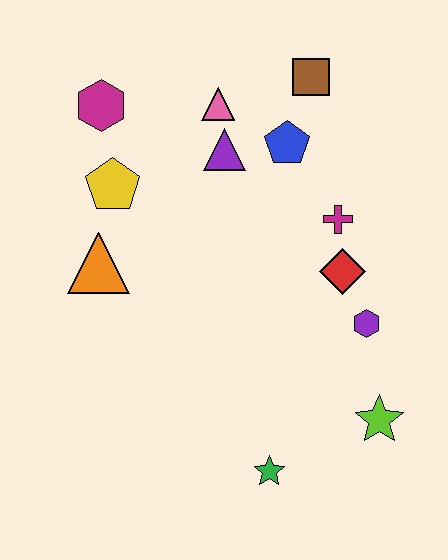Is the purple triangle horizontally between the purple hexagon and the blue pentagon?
No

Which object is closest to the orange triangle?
The yellow pentagon is closest to the orange triangle.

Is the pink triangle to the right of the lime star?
No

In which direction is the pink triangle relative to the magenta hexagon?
The pink triangle is to the right of the magenta hexagon.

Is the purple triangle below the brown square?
Yes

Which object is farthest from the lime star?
The magenta hexagon is farthest from the lime star.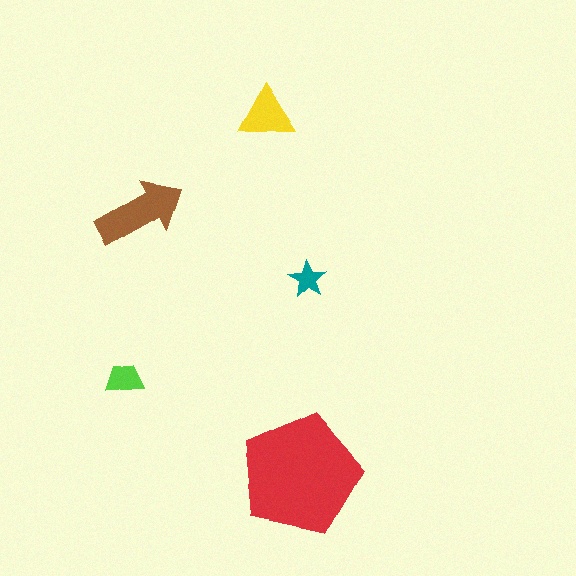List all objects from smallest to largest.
The teal star, the lime trapezoid, the yellow triangle, the brown arrow, the red pentagon.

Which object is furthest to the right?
The teal star is rightmost.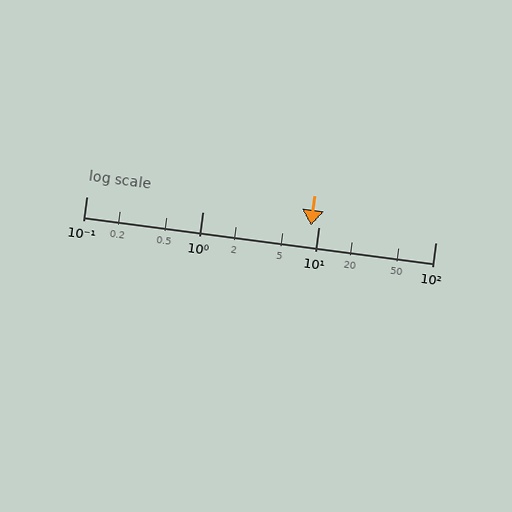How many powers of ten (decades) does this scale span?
The scale spans 3 decades, from 0.1 to 100.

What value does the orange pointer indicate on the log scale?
The pointer indicates approximately 8.6.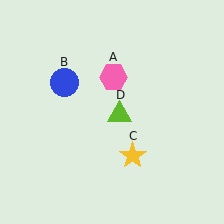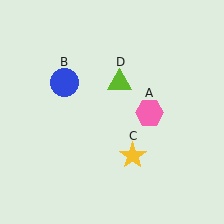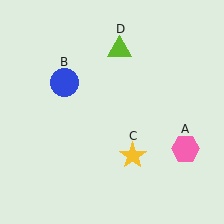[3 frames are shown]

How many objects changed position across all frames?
2 objects changed position: pink hexagon (object A), lime triangle (object D).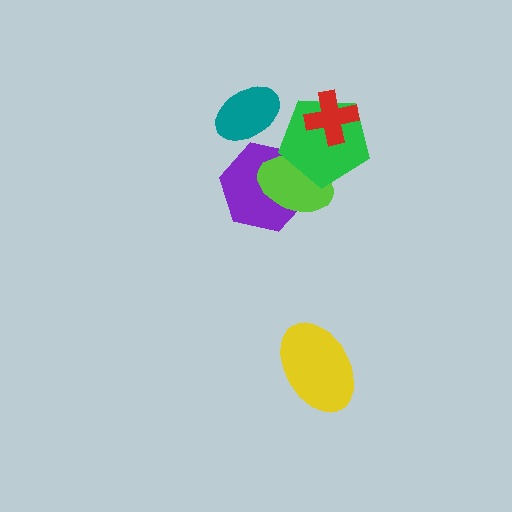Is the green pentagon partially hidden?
Yes, it is partially covered by another shape.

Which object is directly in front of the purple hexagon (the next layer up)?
The lime ellipse is directly in front of the purple hexagon.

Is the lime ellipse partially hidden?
Yes, it is partially covered by another shape.